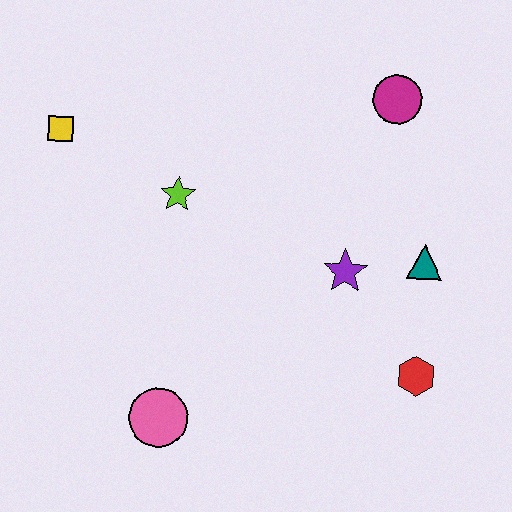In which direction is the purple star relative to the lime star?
The purple star is to the right of the lime star.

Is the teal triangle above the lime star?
No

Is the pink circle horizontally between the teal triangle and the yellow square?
Yes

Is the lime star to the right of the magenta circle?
No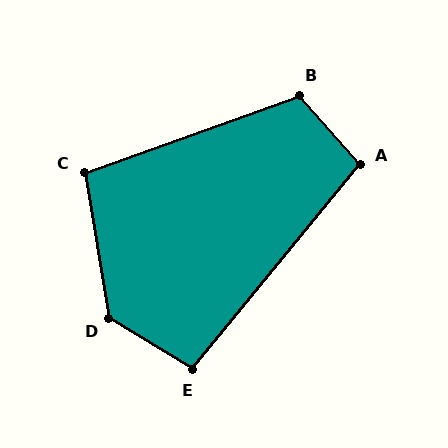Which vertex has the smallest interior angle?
E, at approximately 98 degrees.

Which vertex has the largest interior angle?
D, at approximately 131 degrees.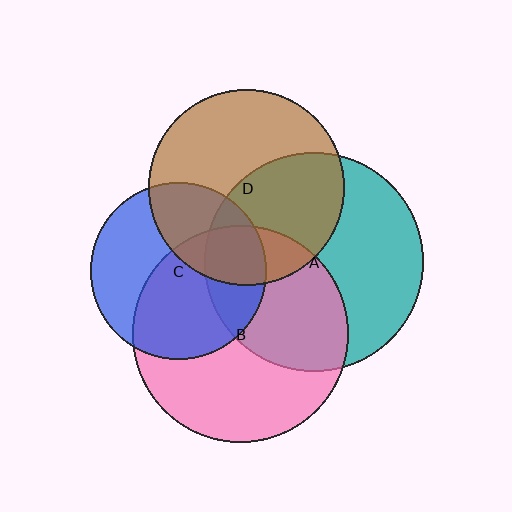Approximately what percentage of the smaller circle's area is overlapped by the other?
Approximately 25%.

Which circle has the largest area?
Circle A (teal).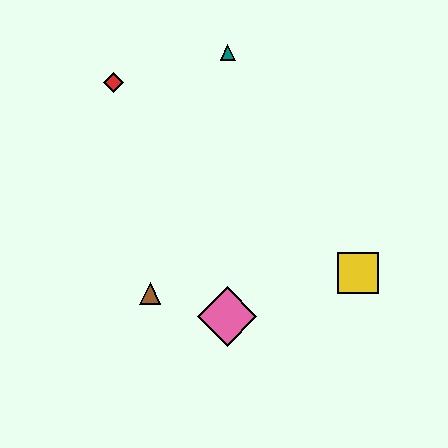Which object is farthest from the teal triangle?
The pink diamond is farthest from the teal triangle.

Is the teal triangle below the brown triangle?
No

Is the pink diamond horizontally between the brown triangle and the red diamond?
No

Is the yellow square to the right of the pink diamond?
Yes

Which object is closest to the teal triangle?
The red diamond is closest to the teal triangle.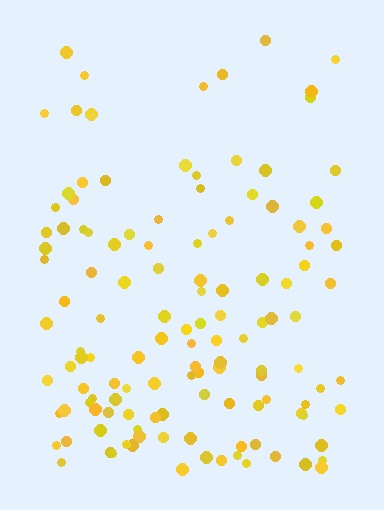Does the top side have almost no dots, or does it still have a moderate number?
Still a moderate number, just noticeably fewer than the bottom.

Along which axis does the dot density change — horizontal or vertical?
Vertical.